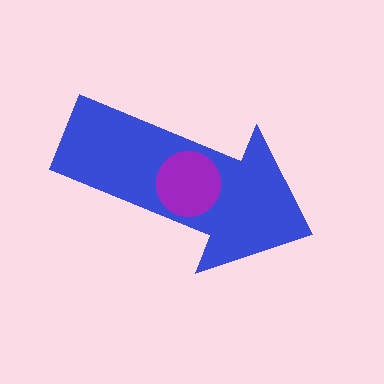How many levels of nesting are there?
2.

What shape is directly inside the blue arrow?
The purple circle.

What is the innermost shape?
The purple circle.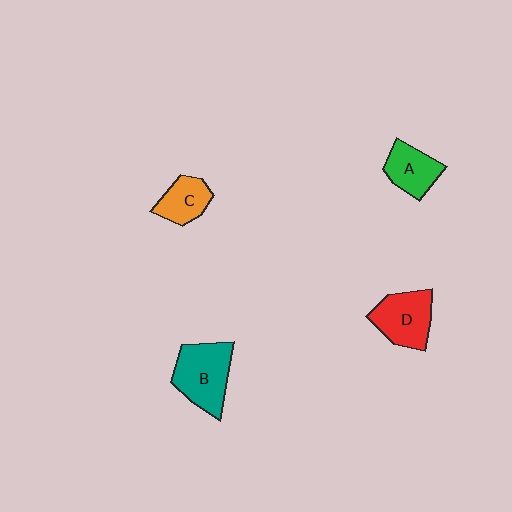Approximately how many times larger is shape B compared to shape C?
Approximately 1.7 times.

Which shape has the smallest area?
Shape C (orange).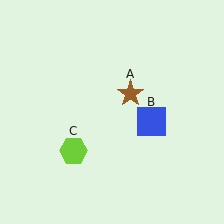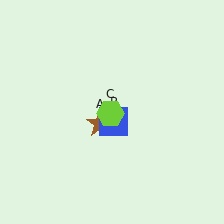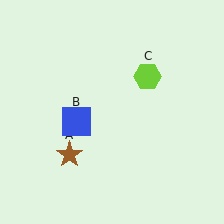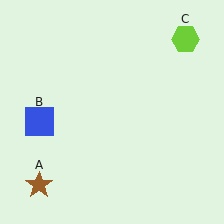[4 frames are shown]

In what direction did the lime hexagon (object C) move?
The lime hexagon (object C) moved up and to the right.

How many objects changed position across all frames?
3 objects changed position: brown star (object A), blue square (object B), lime hexagon (object C).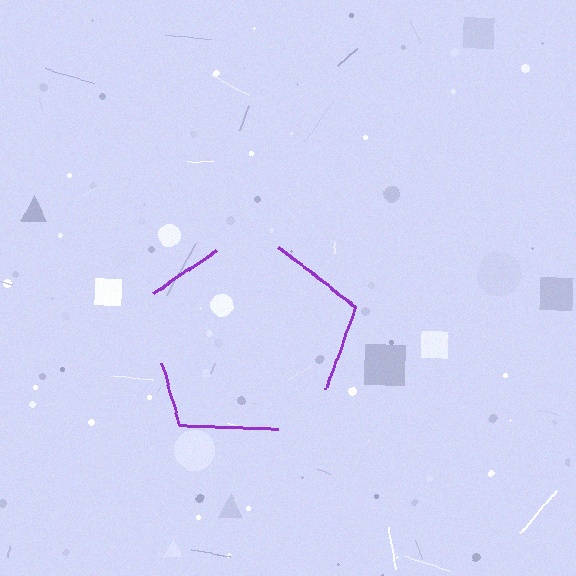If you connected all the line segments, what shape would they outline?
They would outline a pentagon.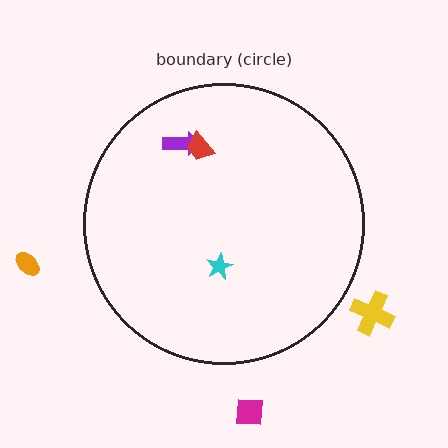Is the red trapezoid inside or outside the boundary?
Inside.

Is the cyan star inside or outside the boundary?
Inside.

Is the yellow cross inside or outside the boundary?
Outside.